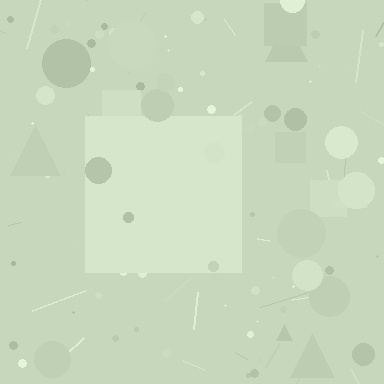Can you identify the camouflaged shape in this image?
The camouflaged shape is a square.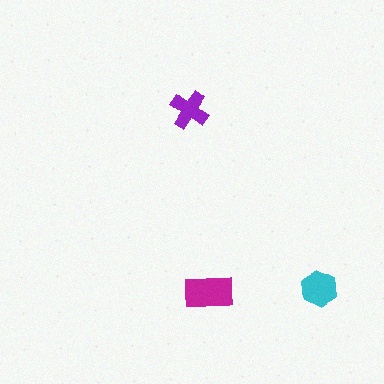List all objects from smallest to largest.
The purple cross, the cyan hexagon, the magenta rectangle.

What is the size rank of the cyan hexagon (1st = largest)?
2nd.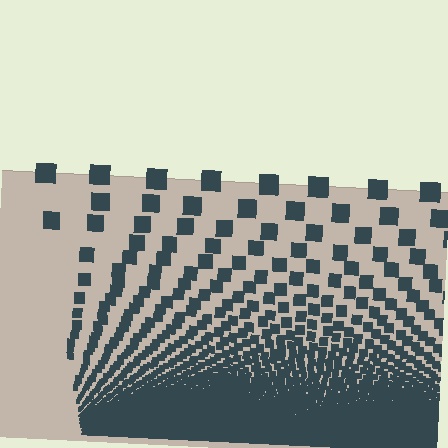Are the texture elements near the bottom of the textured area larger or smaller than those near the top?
Smaller. The gradient is inverted — elements near the bottom are smaller and denser.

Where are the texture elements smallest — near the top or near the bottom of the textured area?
Near the bottom.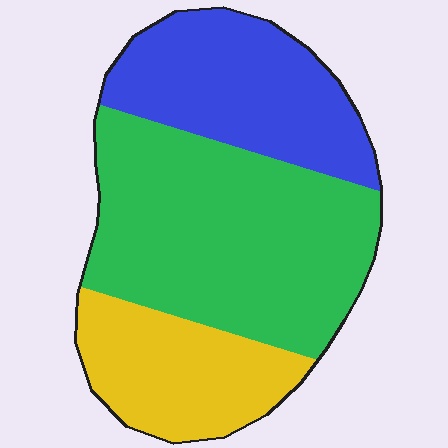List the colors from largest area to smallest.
From largest to smallest: green, blue, yellow.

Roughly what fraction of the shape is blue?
Blue covers 28% of the shape.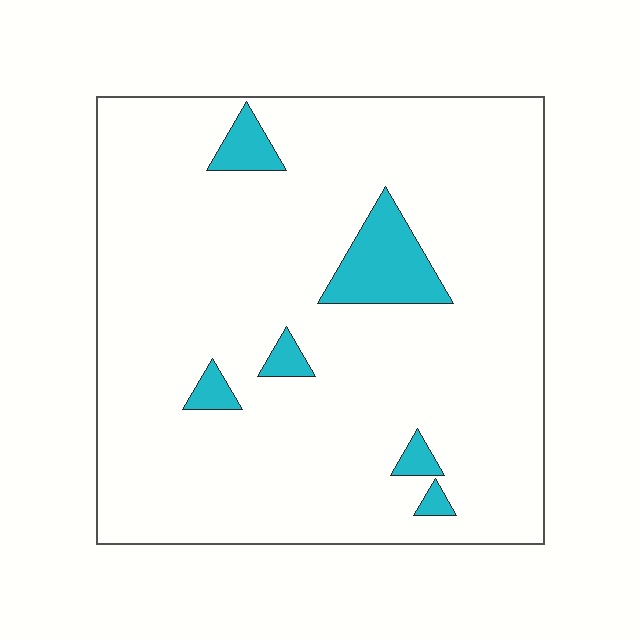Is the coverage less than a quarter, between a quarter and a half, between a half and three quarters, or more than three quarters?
Less than a quarter.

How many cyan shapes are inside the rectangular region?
6.